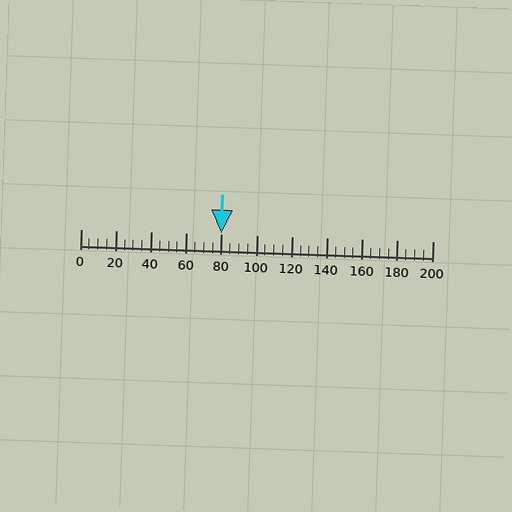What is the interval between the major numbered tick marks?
The major tick marks are spaced 20 units apart.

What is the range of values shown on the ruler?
The ruler shows values from 0 to 200.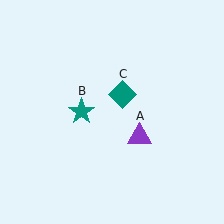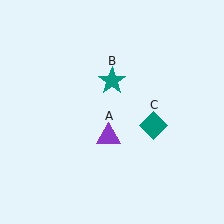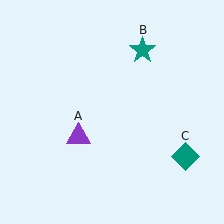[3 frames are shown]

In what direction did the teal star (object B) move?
The teal star (object B) moved up and to the right.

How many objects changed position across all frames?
3 objects changed position: purple triangle (object A), teal star (object B), teal diamond (object C).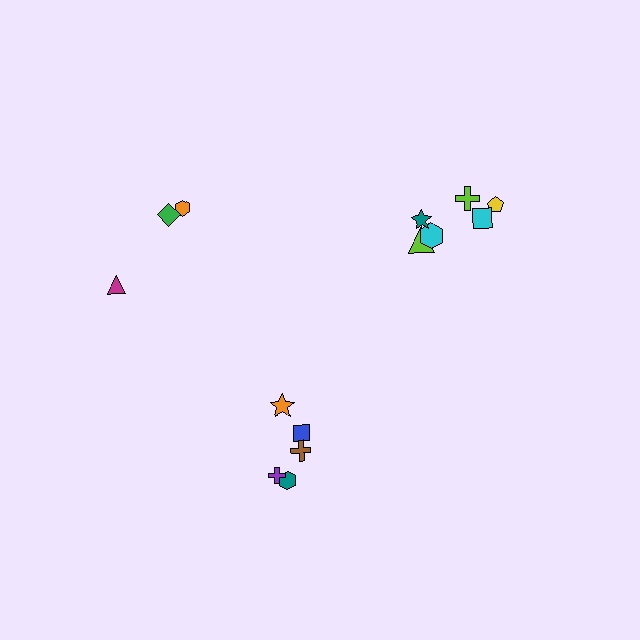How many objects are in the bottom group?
There are 5 objects.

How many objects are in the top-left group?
There are 3 objects.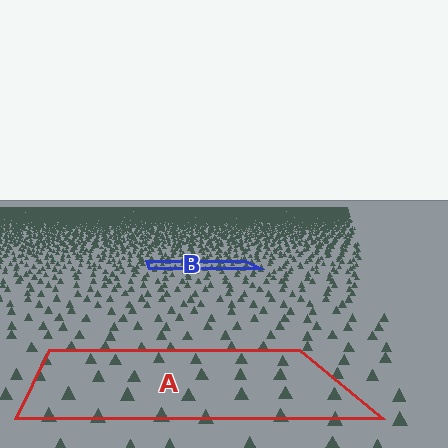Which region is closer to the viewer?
Region A is closer. The texture elements there are larger and more spread out.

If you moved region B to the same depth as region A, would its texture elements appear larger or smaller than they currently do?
They would appear larger. At a closer depth, the same texture elements are projected at a bigger on-screen size.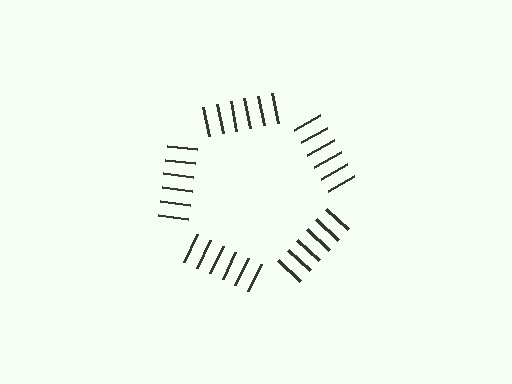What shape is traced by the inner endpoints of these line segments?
An illusory pentagon — the line segments terminate on its edges but no continuous stroke is drawn.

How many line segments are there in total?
30 — 6 along each of the 5 edges.